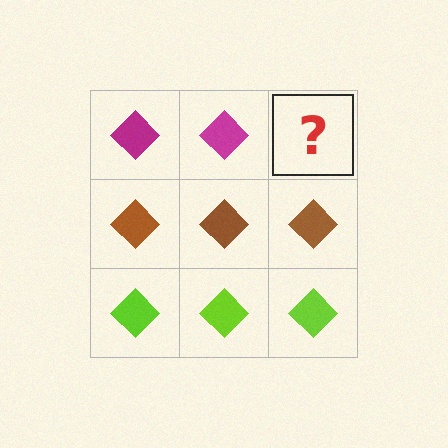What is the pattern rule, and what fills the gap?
The rule is that each row has a consistent color. The gap should be filled with a magenta diamond.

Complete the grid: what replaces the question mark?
The question mark should be replaced with a magenta diamond.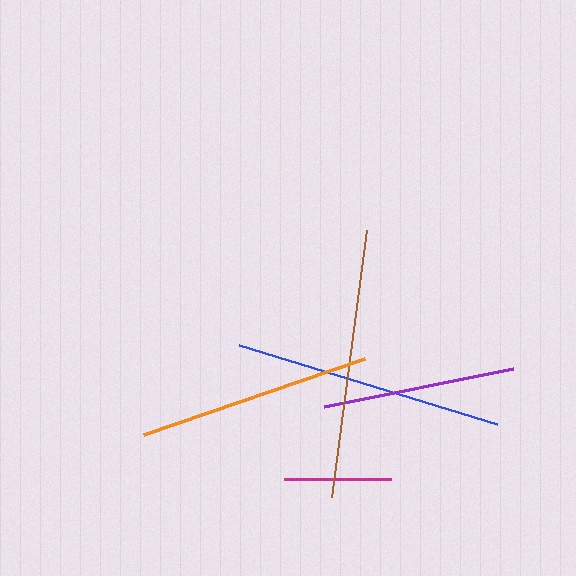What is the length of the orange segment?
The orange segment is approximately 233 pixels long.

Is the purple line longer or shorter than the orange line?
The orange line is longer than the purple line.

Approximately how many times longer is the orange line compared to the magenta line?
The orange line is approximately 2.2 times the length of the magenta line.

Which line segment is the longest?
The brown line is the longest at approximately 270 pixels.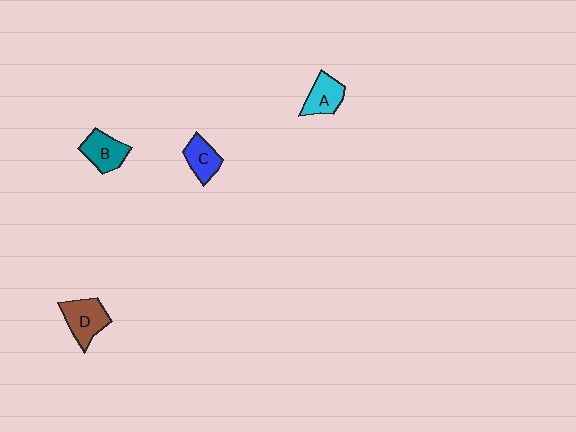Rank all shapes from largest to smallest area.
From largest to smallest: D (brown), B (teal), A (cyan), C (blue).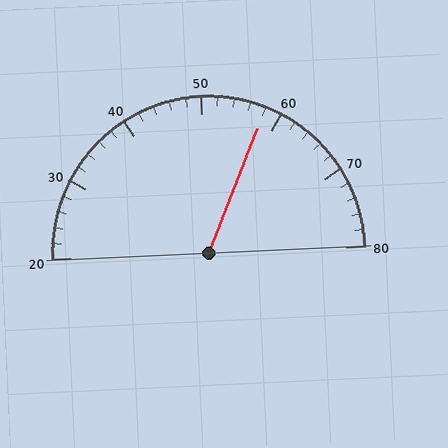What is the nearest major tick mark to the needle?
The nearest major tick mark is 60.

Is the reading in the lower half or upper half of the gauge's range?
The reading is in the upper half of the range (20 to 80).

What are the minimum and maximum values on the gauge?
The gauge ranges from 20 to 80.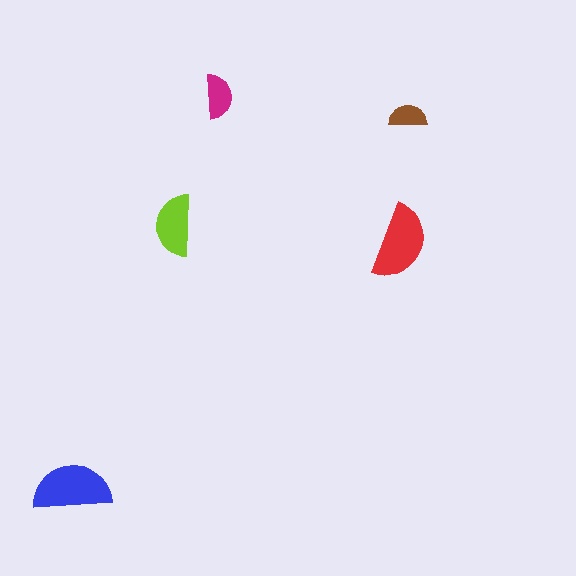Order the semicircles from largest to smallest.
the blue one, the red one, the lime one, the magenta one, the brown one.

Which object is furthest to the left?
The blue semicircle is leftmost.